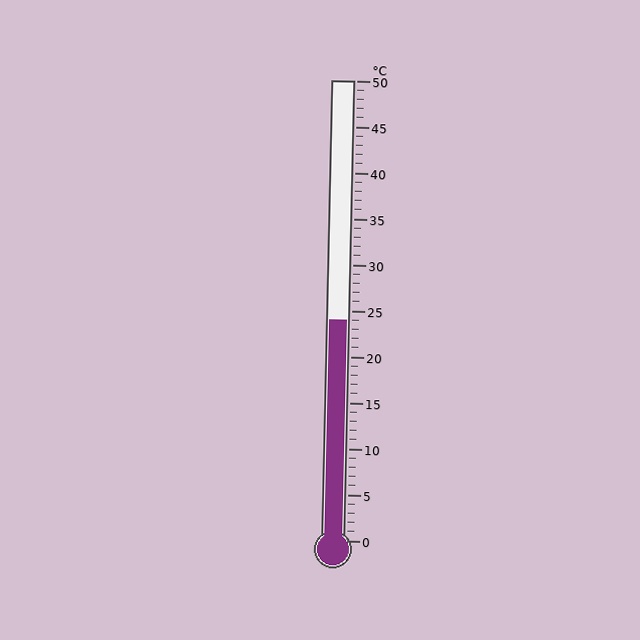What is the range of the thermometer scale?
The thermometer scale ranges from 0°C to 50°C.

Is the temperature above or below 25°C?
The temperature is below 25°C.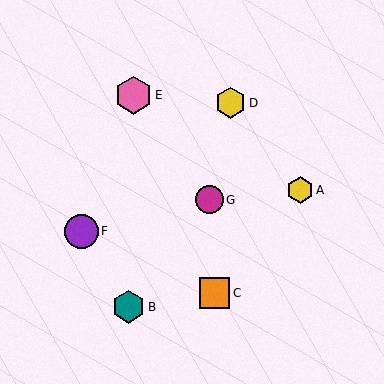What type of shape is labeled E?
Shape E is a pink hexagon.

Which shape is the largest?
The pink hexagon (labeled E) is the largest.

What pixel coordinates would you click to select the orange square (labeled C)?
Click at (214, 293) to select the orange square C.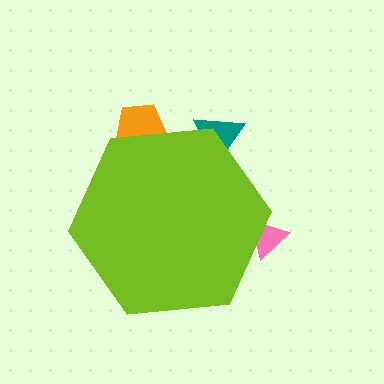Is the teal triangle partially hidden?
Yes, the teal triangle is partially hidden behind the lime hexagon.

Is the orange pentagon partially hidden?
Yes, the orange pentagon is partially hidden behind the lime hexagon.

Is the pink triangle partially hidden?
Yes, the pink triangle is partially hidden behind the lime hexagon.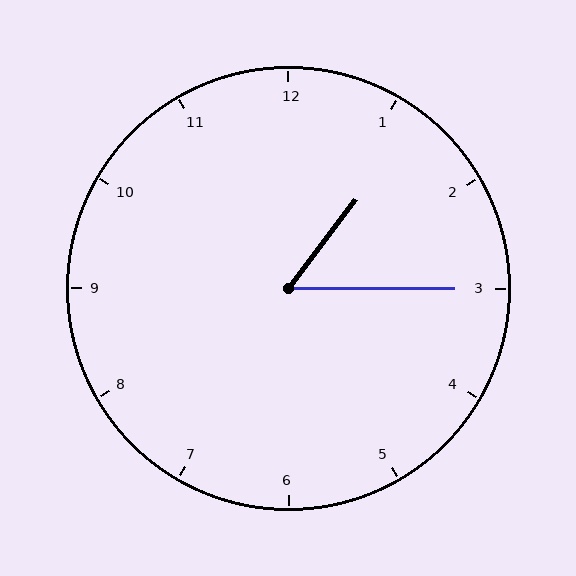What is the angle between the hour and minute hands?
Approximately 52 degrees.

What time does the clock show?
1:15.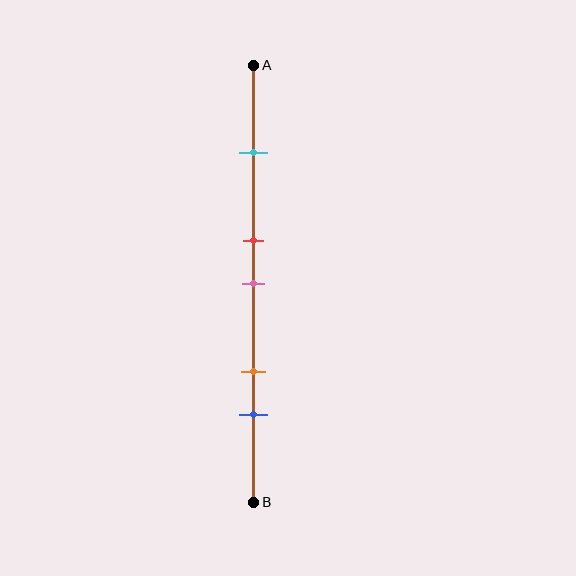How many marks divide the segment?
There are 5 marks dividing the segment.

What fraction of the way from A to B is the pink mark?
The pink mark is approximately 50% (0.5) of the way from A to B.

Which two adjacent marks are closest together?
The red and pink marks are the closest adjacent pair.